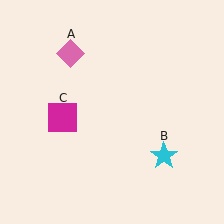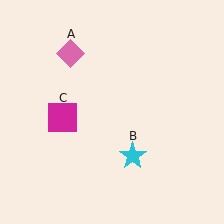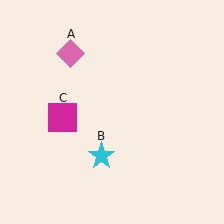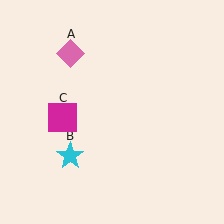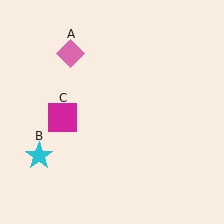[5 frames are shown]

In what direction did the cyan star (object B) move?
The cyan star (object B) moved left.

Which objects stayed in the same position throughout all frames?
Pink diamond (object A) and magenta square (object C) remained stationary.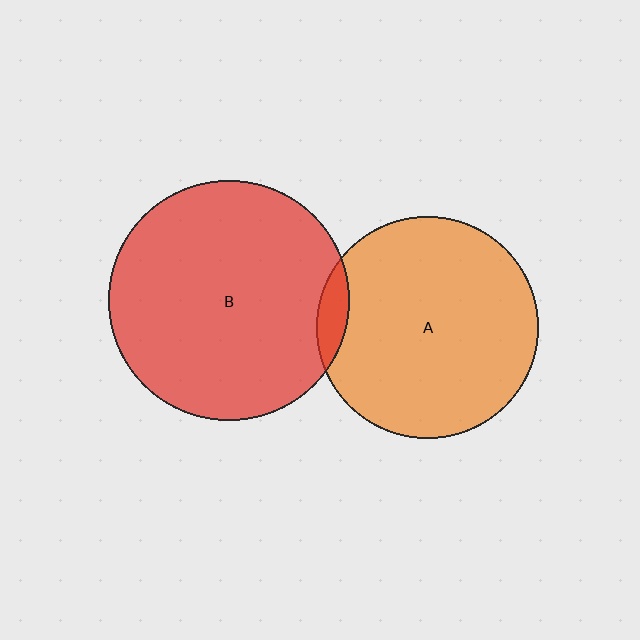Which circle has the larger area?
Circle B (red).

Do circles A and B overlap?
Yes.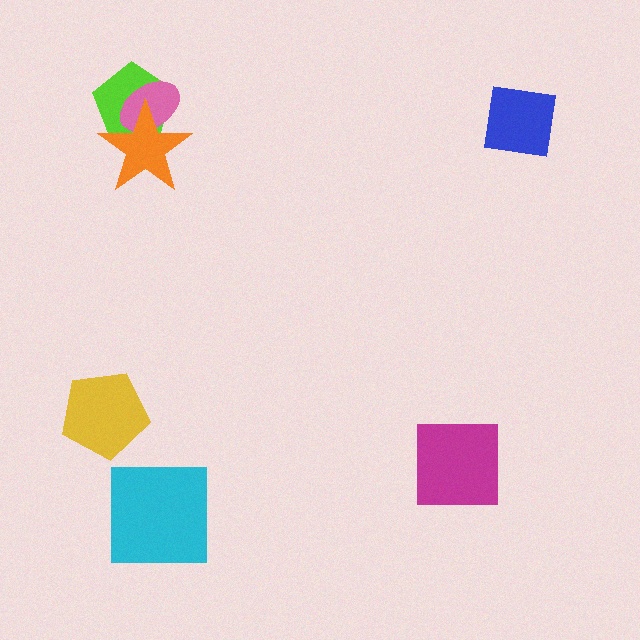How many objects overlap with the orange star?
2 objects overlap with the orange star.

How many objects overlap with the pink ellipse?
2 objects overlap with the pink ellipse.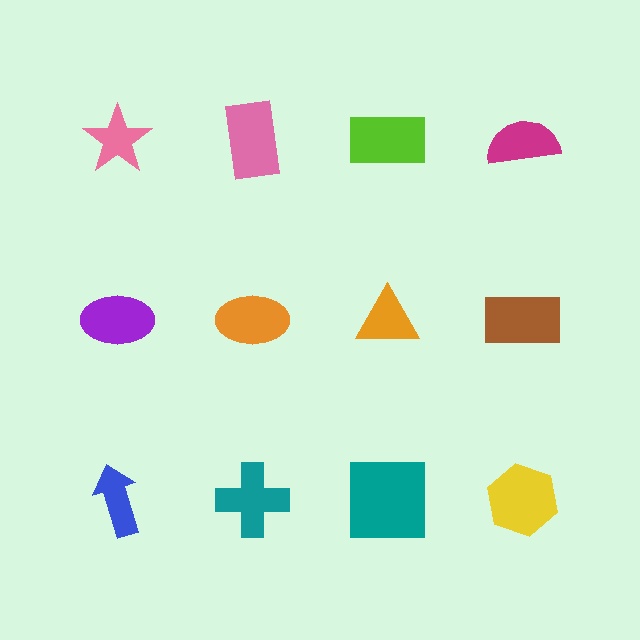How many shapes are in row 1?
4 shapes.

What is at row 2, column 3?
An orange triangle.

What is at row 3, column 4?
A yellow hexagon.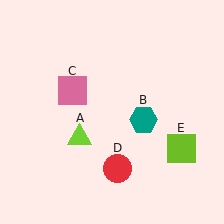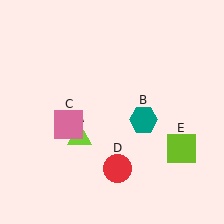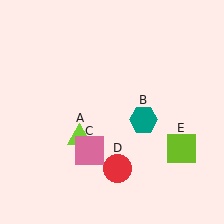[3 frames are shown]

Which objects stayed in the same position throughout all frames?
Lime triangle (object A) and teal hexagon (object B) and red circle (object D) and lime square (object E) remained stationary.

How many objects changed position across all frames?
1 object changed position: pink square (object C).